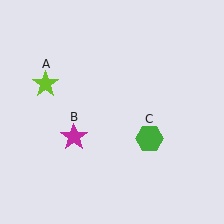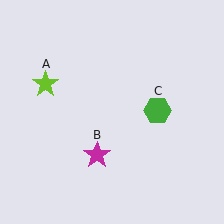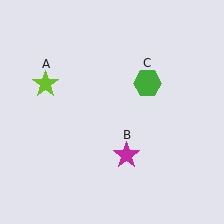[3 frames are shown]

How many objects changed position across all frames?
2 objects changed position: magenta star (object B), green hexagon (object C).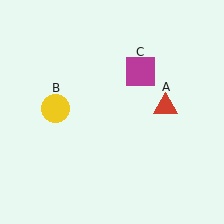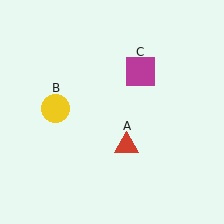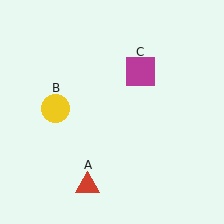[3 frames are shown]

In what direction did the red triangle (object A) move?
The red triangle (object A) moved down and to the left.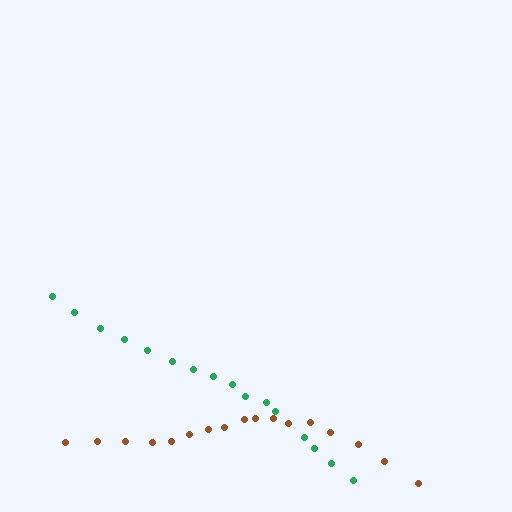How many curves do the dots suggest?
There are 2 distinct paths.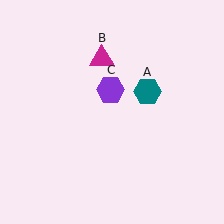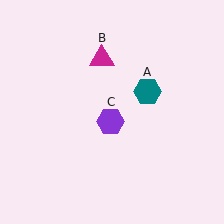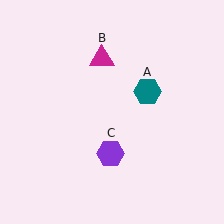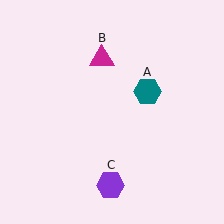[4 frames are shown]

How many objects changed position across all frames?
1 object changed position: purple hexagon (object C).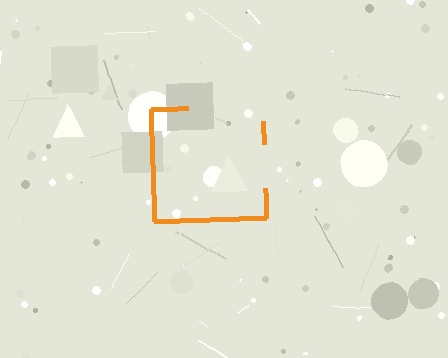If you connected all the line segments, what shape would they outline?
They would outline a square.